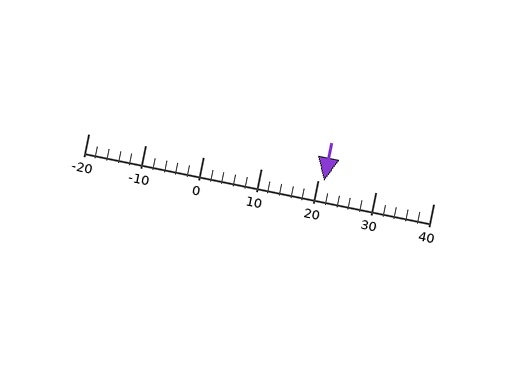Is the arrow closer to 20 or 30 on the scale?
The arrow is closer to 20.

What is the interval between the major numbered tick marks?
The major tick marks are spaced 10 units apart.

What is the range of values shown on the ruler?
The ruler shows values from -20 to 40.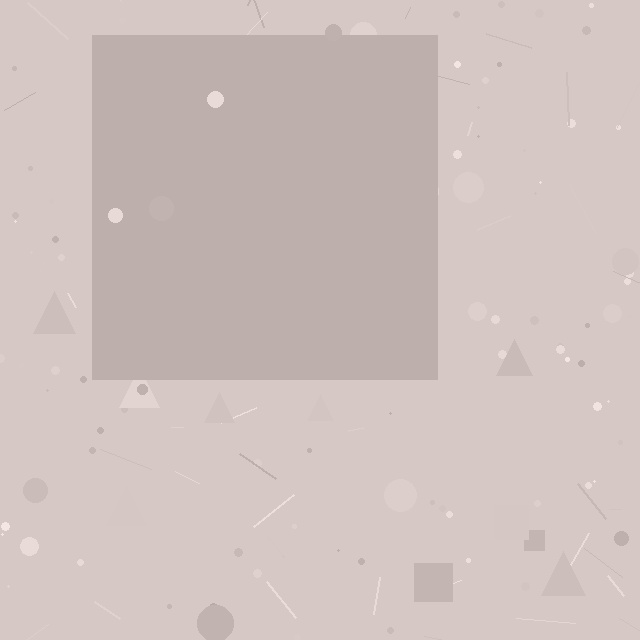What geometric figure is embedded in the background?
A square is embedded in the background.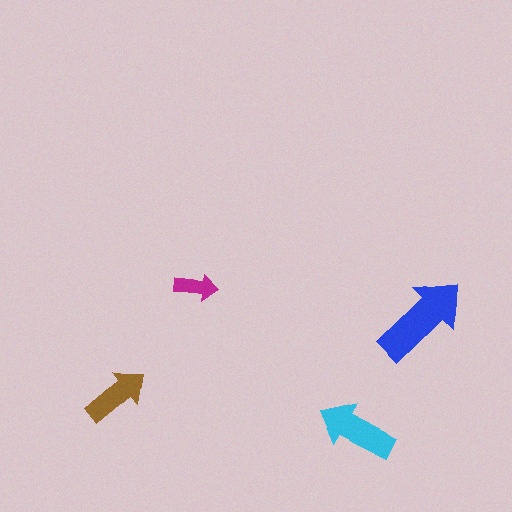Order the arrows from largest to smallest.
the blue one, the cyan one, the brown one, the magenta one.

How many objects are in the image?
There are 4 objects in the image.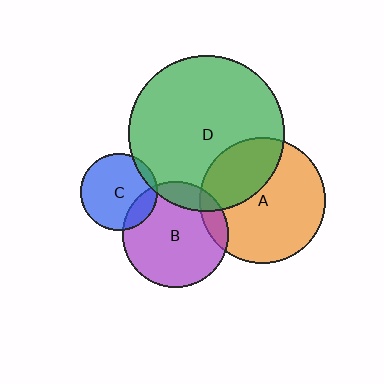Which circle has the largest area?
Circle D (green).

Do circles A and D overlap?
Yes.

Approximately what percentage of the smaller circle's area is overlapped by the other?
Approximately 35%.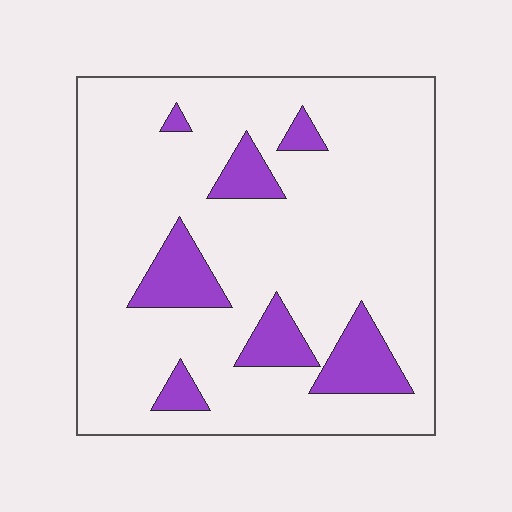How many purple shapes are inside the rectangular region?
7.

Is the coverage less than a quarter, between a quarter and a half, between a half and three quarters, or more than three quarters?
Less than a quarter.